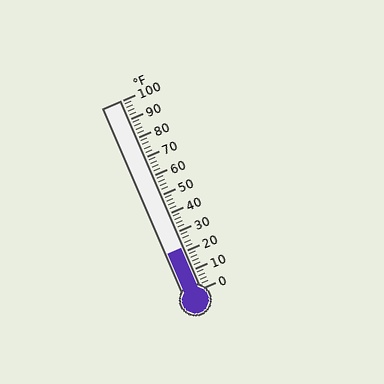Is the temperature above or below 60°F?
The temperature is below 60°F.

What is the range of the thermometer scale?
The thermometer scale ranges from 0°F to 100°F.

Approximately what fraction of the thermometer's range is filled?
The thermometer is filled to approximately 20% of its range.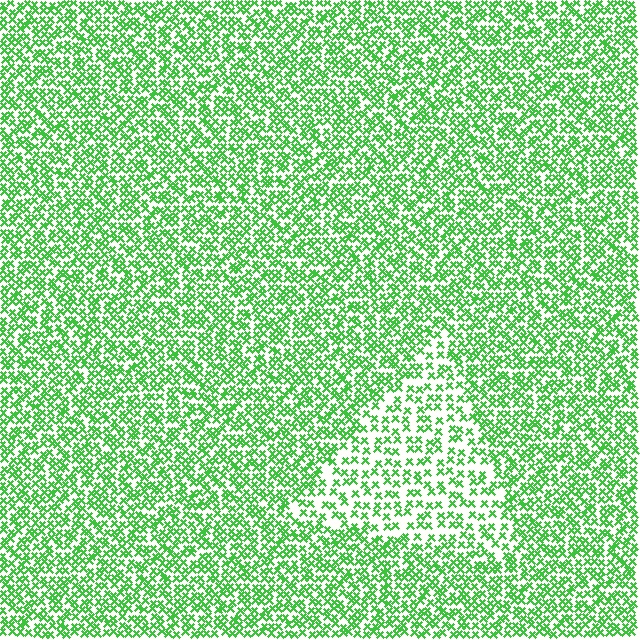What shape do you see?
I see a triangle.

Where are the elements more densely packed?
The elements are more densely packed outside the triangle boundary.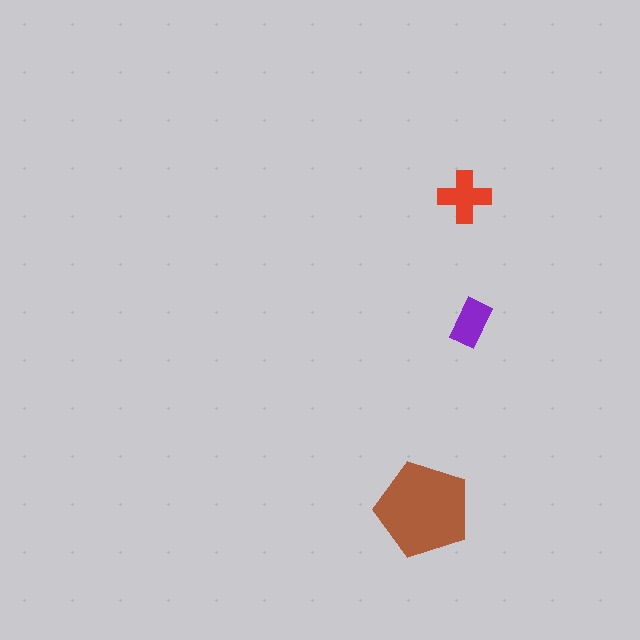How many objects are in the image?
There are 3 objects in the image.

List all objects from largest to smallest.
The brown pentagon, the red cross, the purple rectangle.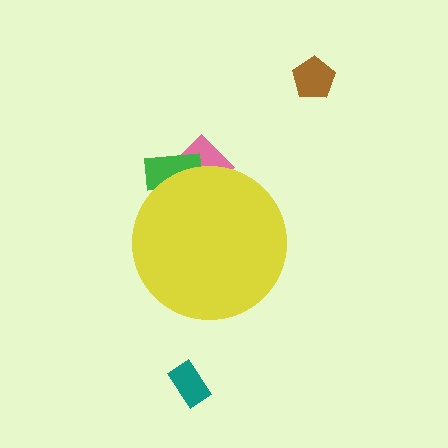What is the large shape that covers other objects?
A yellow circle.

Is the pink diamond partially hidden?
Yes, the pink diamond is partially hidden behind the yellow circle.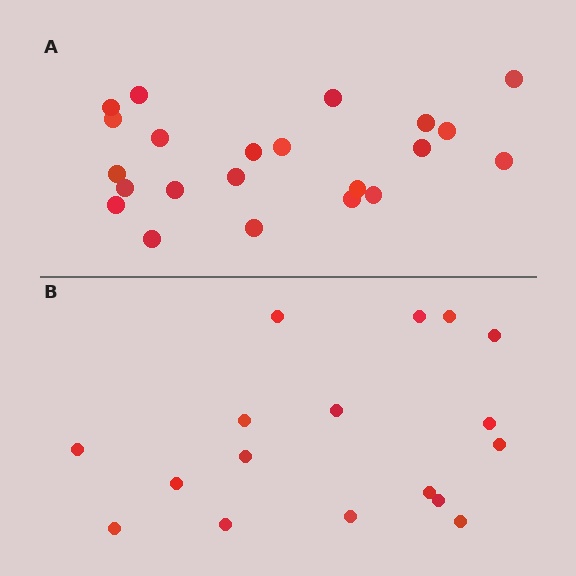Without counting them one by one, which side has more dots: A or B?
Region A (the top region) has more dots.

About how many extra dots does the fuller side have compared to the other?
Region A has about 5 more dots than region B.